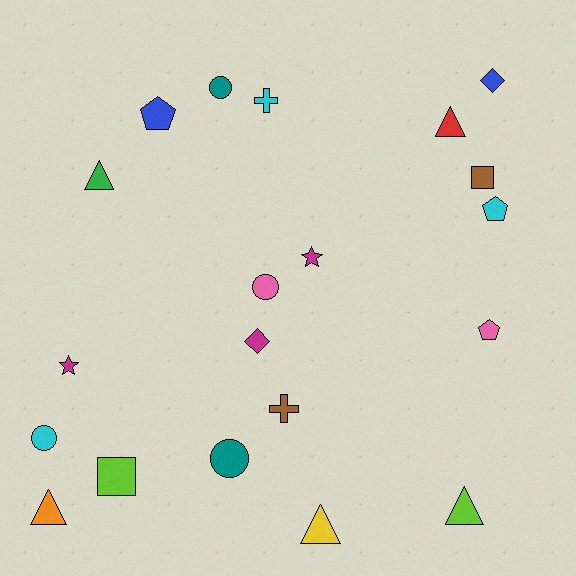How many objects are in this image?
There are 20 objects.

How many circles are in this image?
There are 4 circles.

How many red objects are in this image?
There is 1 red object.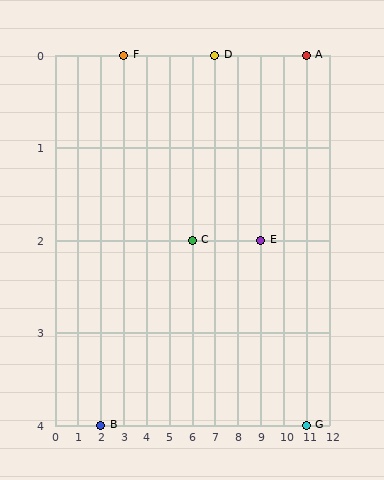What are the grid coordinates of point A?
Point A is at grid coordinates (11, 0).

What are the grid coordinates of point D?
Point D is at grid coordinates (7, 0).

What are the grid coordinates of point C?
Point C is at grid coordinates (6, 2).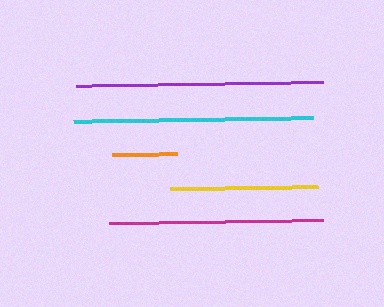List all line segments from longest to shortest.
From longest to shortest: purple, cyan, magenta, yellow, orange.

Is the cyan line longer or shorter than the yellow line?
The cyan line is longer than the yellow line.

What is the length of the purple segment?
The purple segment is approximately 247 pixels long.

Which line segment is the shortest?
The orange line is the shortest at approximately 65 pixels.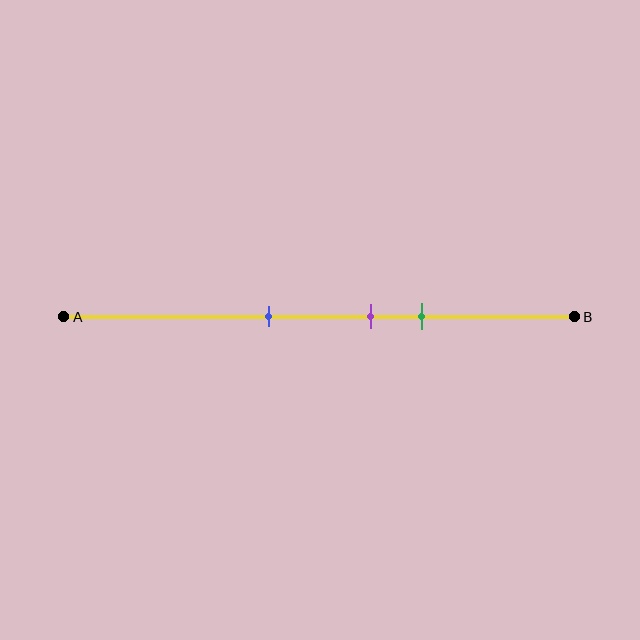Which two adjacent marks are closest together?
The purple and green marks are the closest adjacent pair.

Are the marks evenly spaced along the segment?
Yes, the marks are approximately evenly spaced.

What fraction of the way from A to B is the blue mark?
The blue mark is approximately 40% (0.4) of the way from A to B.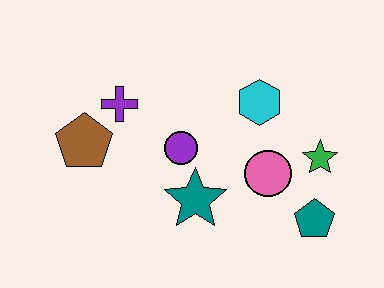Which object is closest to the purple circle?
The teal star is closest to the purple circle.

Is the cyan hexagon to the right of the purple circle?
Yes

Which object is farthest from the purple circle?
The teal pentagon is farthest from the purple circle.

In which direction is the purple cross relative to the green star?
The purple cross is to the left of the green star.